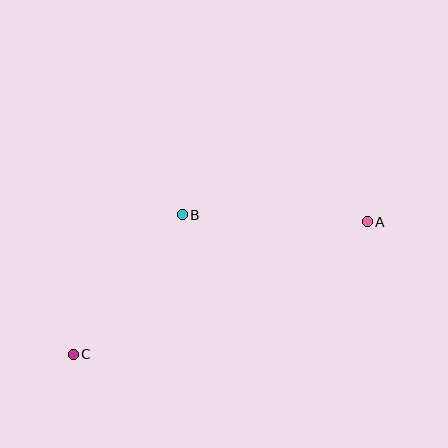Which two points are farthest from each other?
Points A and C are farthest from each other.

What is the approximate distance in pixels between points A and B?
The distance between A and B is approximately 185 pixels.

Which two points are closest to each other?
Points B and C are closest to each other.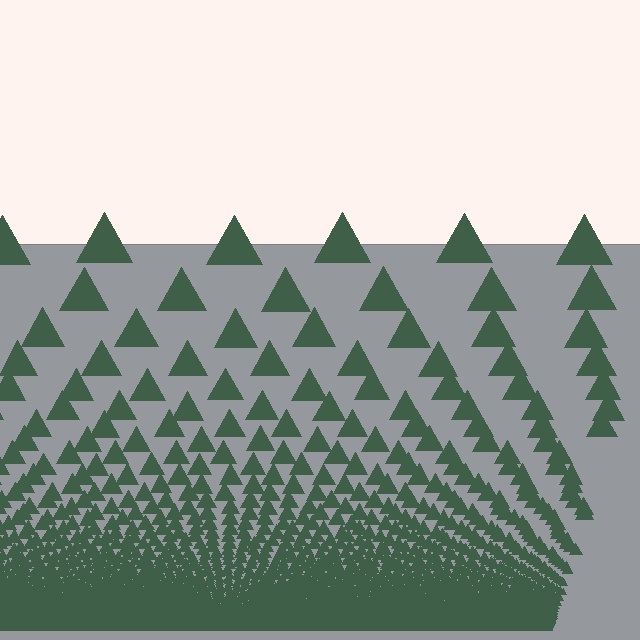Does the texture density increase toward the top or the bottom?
Density increases toward the bottom.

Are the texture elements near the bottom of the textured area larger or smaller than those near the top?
Smaller. The gradient is inverted — elements near the bottom are smaller and denser.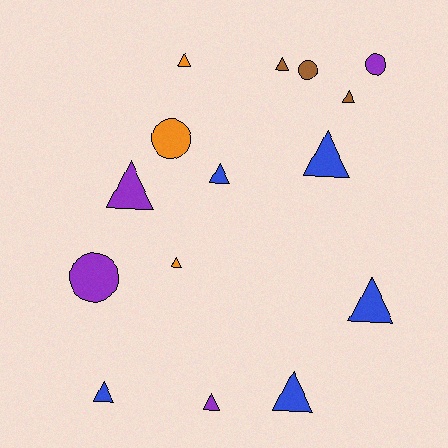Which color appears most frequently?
Blue, with 5 objects.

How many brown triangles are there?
There are 2 brown triangles.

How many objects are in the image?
There are 15 objects.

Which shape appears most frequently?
Triangle, with 11 objects.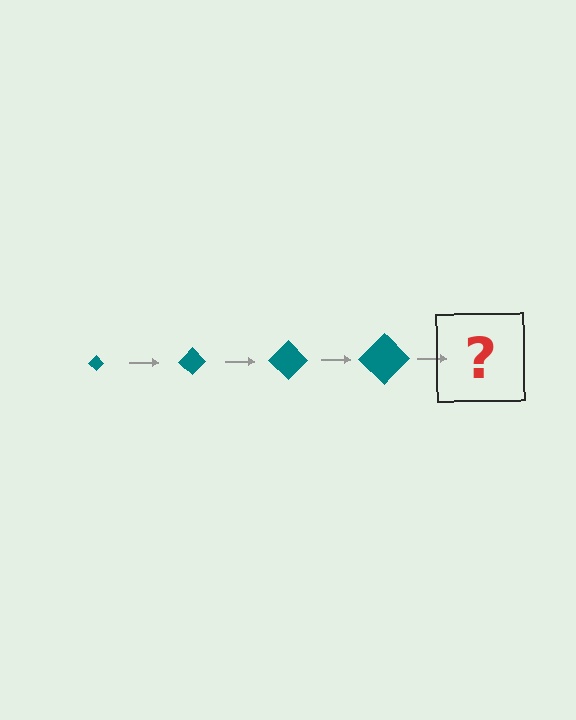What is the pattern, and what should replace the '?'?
The pattern is that the diamond gets progressively larger each step. The '?' should be a teal diamond, larger than the previous one.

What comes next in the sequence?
The next element should be a teal diamond, larger than the previous one.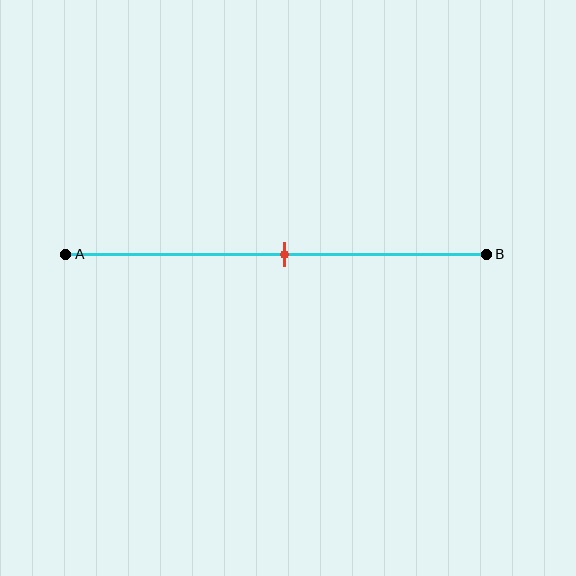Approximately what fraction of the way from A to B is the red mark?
The red mark is approximately 50% of the way from A to B.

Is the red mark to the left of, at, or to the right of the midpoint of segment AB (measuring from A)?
The red mark is approximately at the midpoint of segment AB.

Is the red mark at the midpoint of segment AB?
Yes, the mark is approximately at the midpoint.